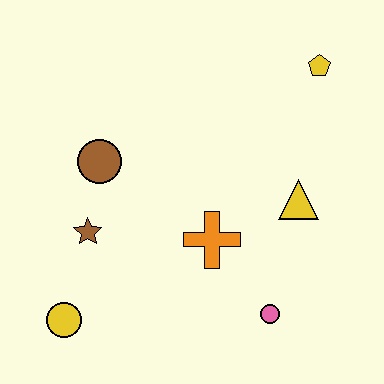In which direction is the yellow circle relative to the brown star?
The yellow circle is below the brown star.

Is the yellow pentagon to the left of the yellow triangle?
No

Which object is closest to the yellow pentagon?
The yellow triangle is closest to the yellow pentagon.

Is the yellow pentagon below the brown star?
No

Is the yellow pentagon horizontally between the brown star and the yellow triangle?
No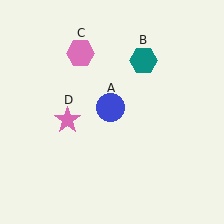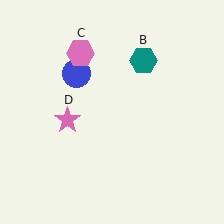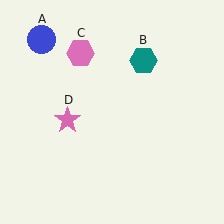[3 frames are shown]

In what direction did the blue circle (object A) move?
The blue circle (object A) moved up and to the left.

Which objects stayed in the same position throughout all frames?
Teal hexagon (object B) and pink hexagon (object C) and pink star (object D) remained stationary.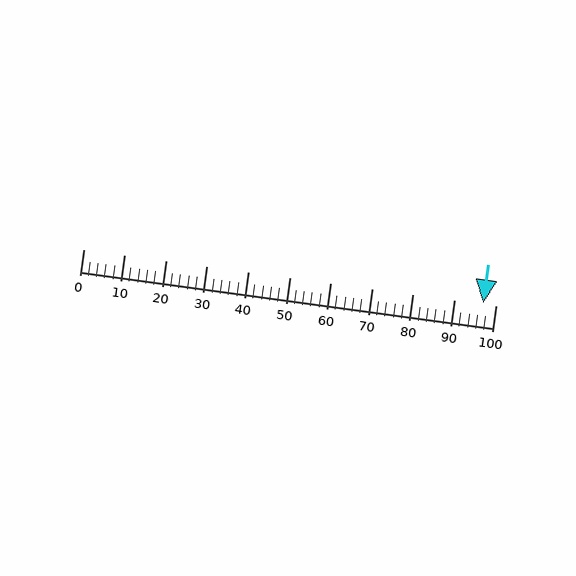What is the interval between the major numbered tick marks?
The major tick marks are spaced 10 units apart.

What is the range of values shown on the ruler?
The ruler shows values from 0 to 100.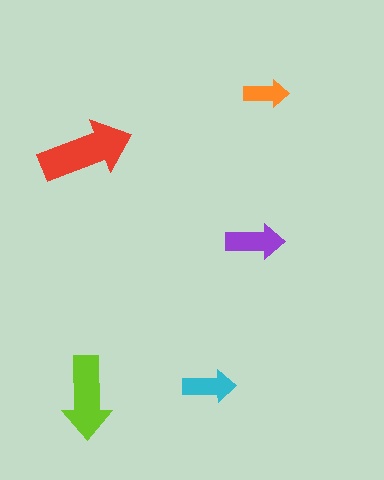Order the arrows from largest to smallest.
the red one, the lime one, the purple one, the cyan one, the orange one.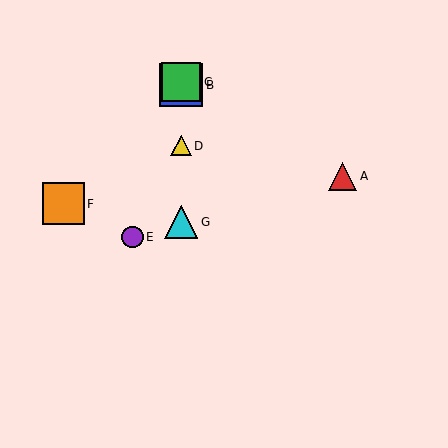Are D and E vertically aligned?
No, D is at x≈181 and E is at x≈132.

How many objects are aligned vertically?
4 objects (B, C, D, G) are aligned vertically.